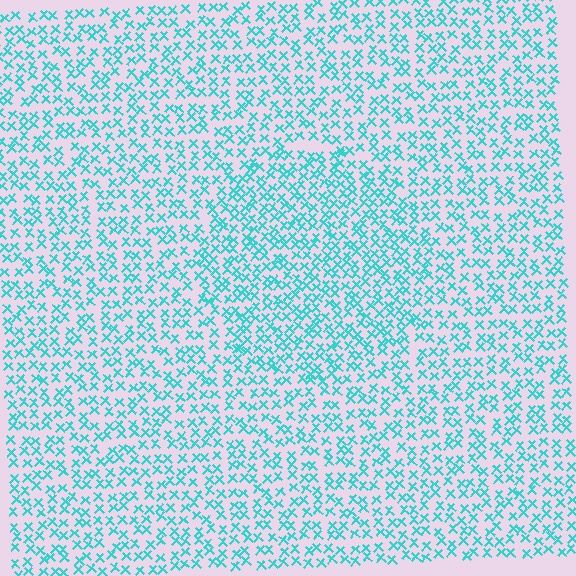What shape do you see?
I see a circle.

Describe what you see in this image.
The image contains small cyan elements arranged at two different densities. A circle-shaped region is visible where the elements are more densely packed than the surrounding area.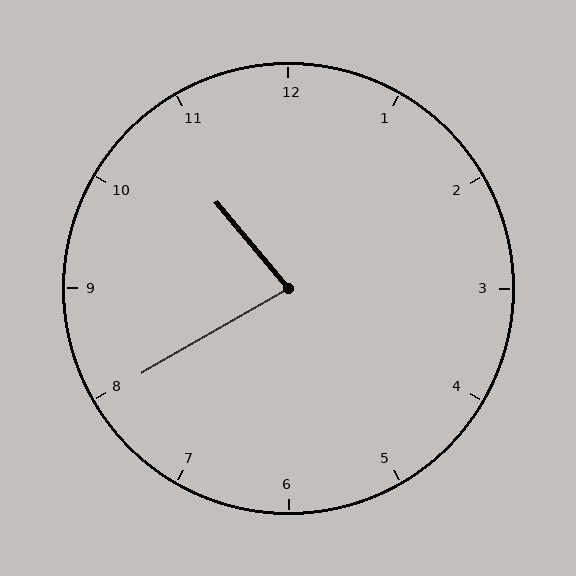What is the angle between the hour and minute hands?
Approximately 80 degrees.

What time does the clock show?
10:40.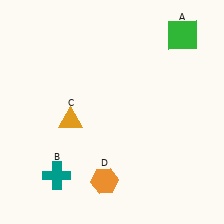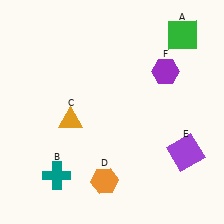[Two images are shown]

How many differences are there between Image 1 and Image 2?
There are 2 differences between the two images.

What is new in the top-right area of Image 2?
A purple hexagon (F) was added in the top-right area of Image 2.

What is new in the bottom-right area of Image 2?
A purple square (E) was added in the bottom-right area of Image 2.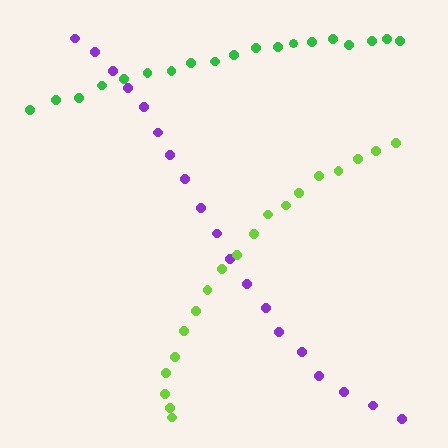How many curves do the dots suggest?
There are 3 distinct paths.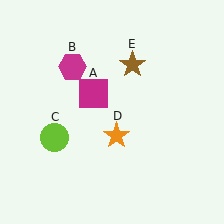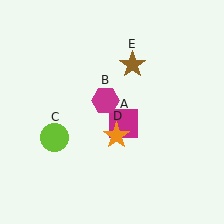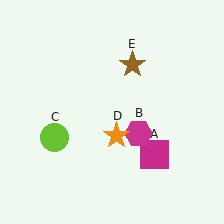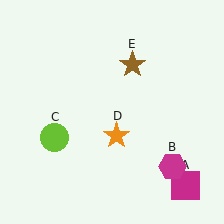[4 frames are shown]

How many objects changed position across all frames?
2 objects changed position: magenta square (object A), magenta hexagon (object B).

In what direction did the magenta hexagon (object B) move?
The magenta hexagon (object B) moved down and to the right.